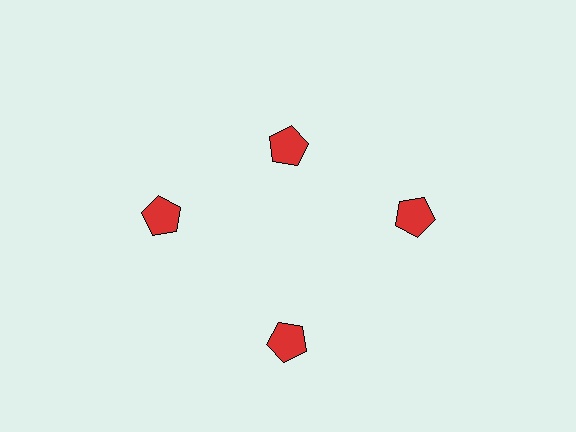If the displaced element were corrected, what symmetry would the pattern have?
It would have 4-fold rotational symmetry — the pattern would map onto itself every 90 degrees.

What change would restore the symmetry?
The symmetry would be restored by moving it outward, back onto the ring so that all 4 pentagons sit at equal angles and equal distance from the center.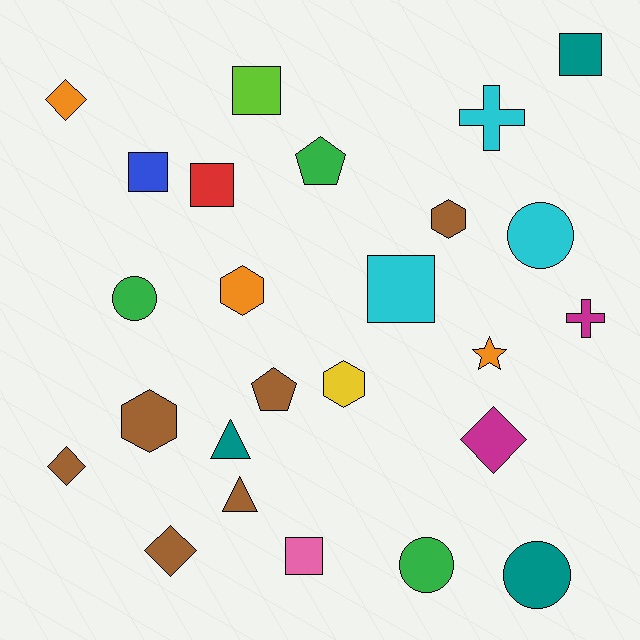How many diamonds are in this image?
There are 4 diamonds.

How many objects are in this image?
There are 25 objects.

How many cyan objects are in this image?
There are 3 cyan objects.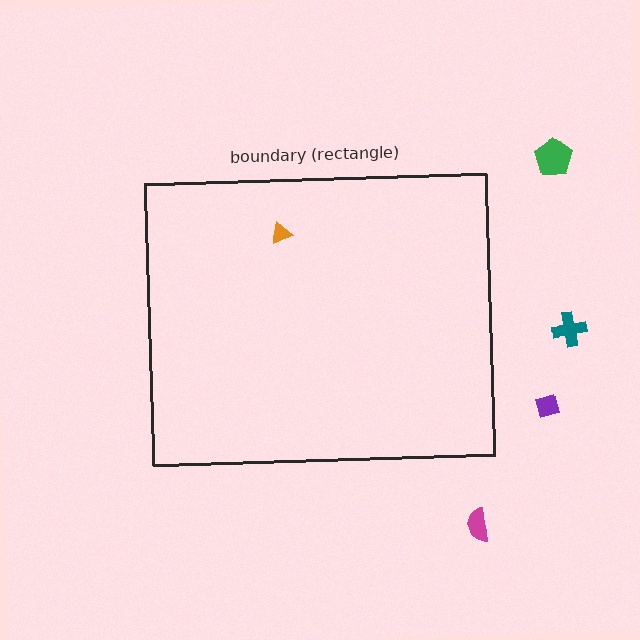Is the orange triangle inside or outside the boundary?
Inside.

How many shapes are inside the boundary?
1 inside, 4 outside.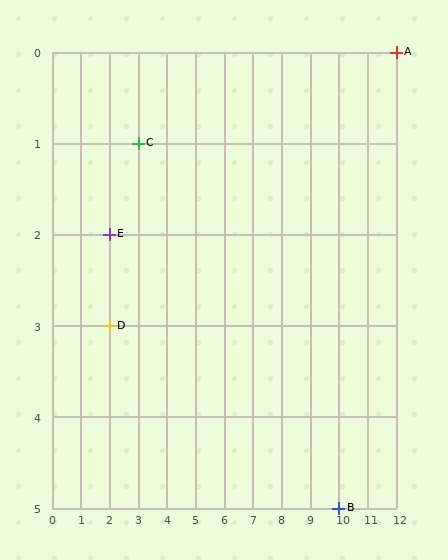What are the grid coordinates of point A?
Point A is at grid coordinates (12, 0).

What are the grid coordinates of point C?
Point C is at grid coordinates (3, 1).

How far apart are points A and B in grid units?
Points A and B are 2 columns and 5 rows apart (about 5.4 grid units diagonally).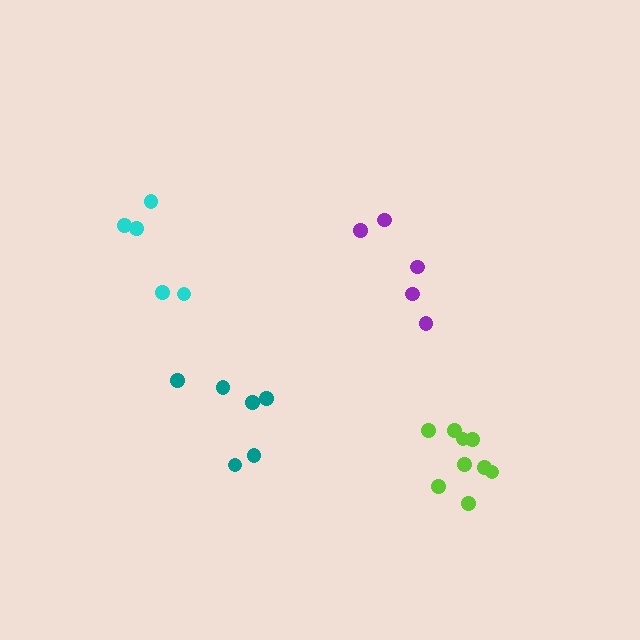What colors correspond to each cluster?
The clusters are colored: cyan, lime, purple, teal.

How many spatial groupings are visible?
There are 4 spatial groupings.